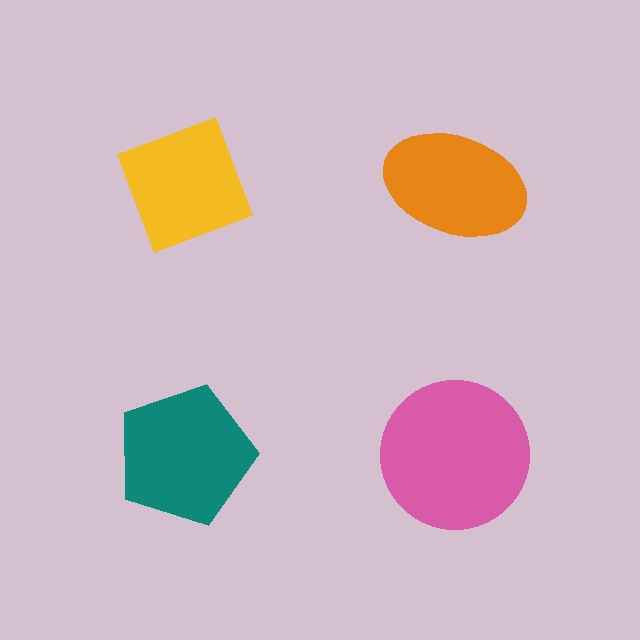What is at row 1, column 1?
A yellow diamond.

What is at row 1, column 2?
An orange ellipse.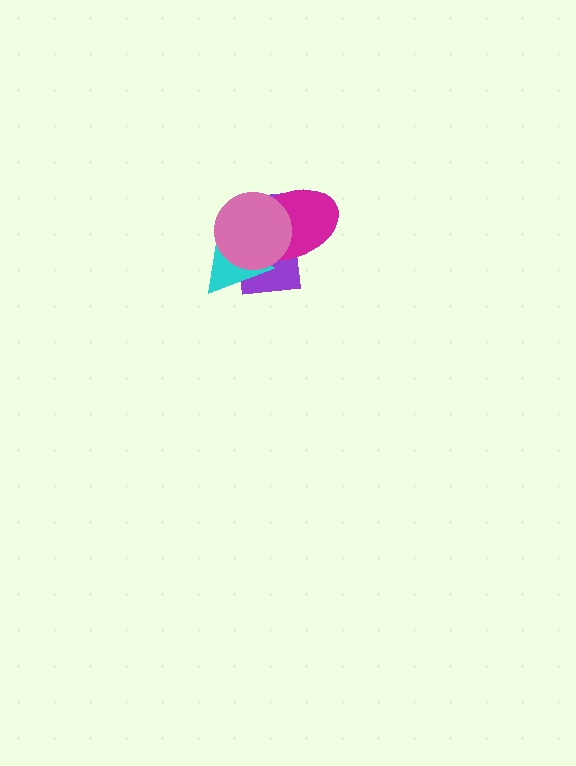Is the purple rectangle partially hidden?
Yes, it is partially covered by another shape.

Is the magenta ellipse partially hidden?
Yes, it is partially covered by another shape.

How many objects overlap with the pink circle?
3 objects overlap with the pink circle.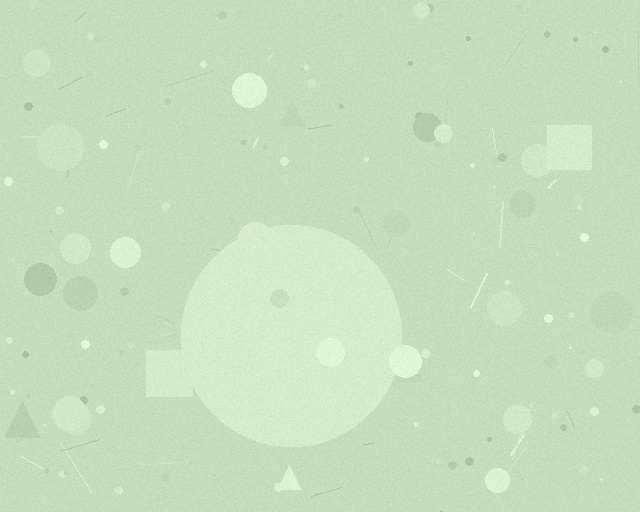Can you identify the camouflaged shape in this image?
The camouflaged shape is a circle.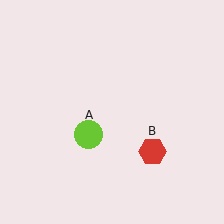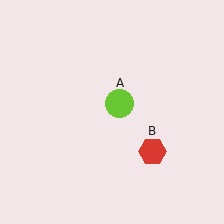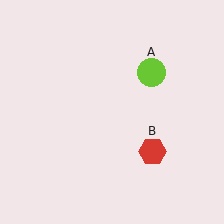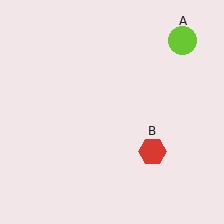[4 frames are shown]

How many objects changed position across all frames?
1 object changed position: lime circle (object A).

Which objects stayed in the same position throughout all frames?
Red hexagon (object B) remained stationary.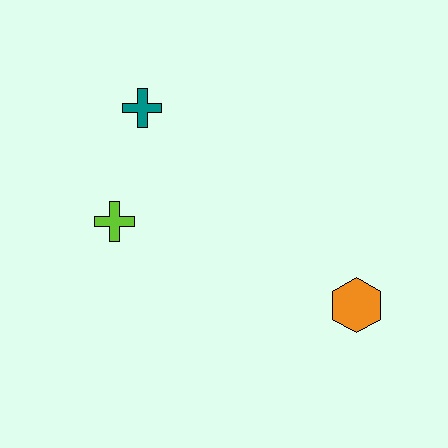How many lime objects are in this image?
There is 1 lime object.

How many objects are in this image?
There are 3 objects.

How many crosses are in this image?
There are 2 crosses.